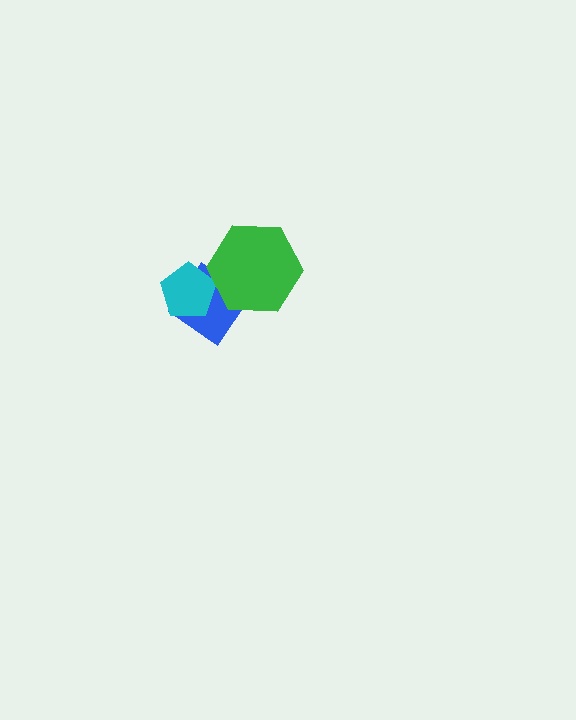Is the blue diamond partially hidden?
Yes, it is partially covered by another shape.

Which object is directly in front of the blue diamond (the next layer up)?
The cyan pentagon is directly in front of the blue diamond.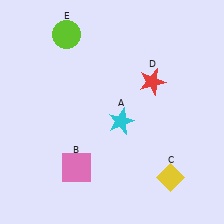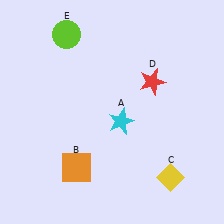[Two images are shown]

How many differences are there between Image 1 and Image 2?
There is 1 difference between the two images.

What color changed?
The square (B) changed from pink in Image 1 to orange in Image 2.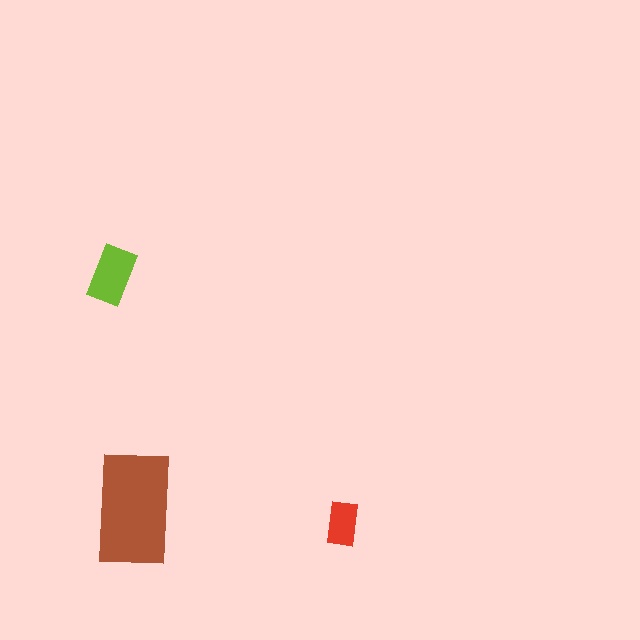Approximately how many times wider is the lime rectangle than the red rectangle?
About 1.5 times wider.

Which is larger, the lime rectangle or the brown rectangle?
The brown one.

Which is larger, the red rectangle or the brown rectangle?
The brown one.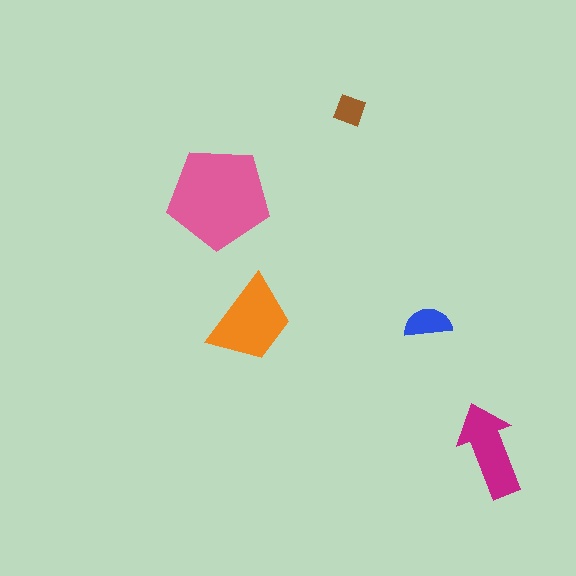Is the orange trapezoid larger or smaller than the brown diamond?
Larger.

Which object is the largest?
The pink pentagon.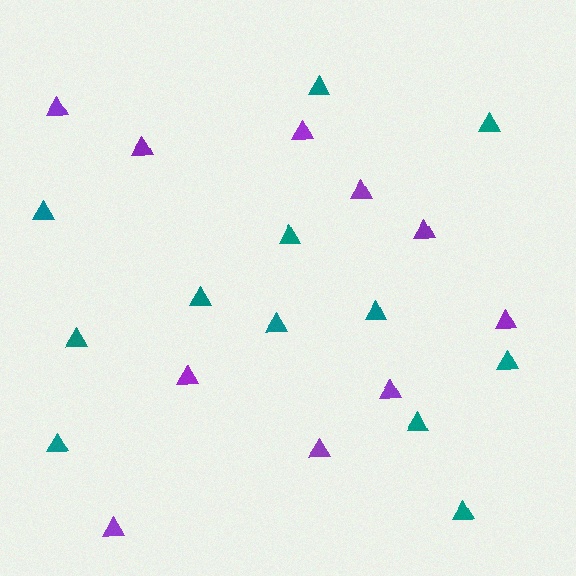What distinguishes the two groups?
There are 2 groups: one group of teal triangles (12) and one group of purple triangles (10).